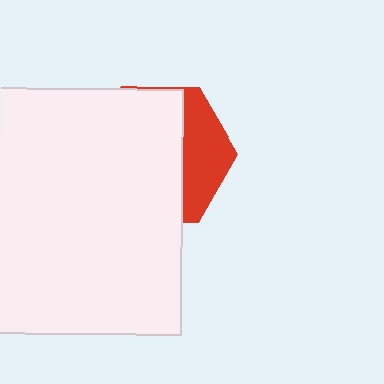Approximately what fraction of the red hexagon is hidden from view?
Roughly 70% of the red hexagon is hidden behind the white square.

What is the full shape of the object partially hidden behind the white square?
The partially hidden object is a red hexagon.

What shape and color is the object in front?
The object in front is a white square.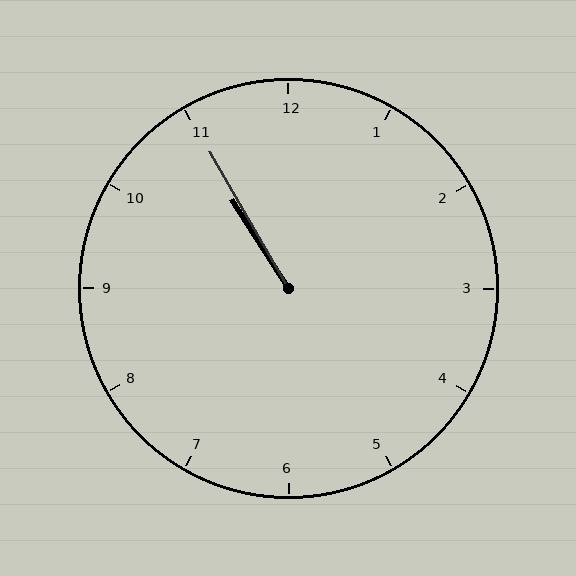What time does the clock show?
10:55.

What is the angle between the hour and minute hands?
Approximately 2 degrees.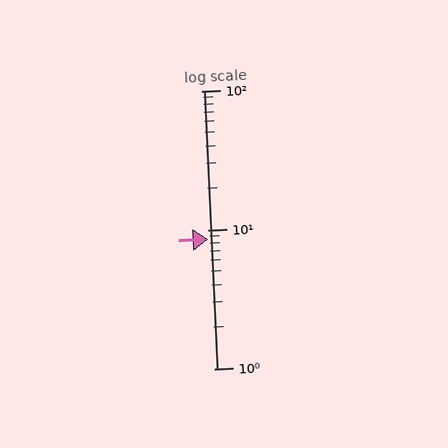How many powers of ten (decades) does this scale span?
The scale spans 2 decades, from 1 to 100.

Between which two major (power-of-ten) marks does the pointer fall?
The pointer is between 1 and 10.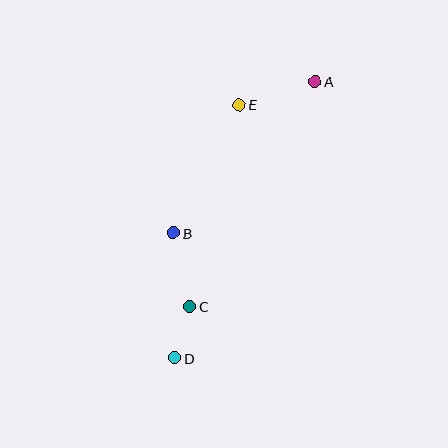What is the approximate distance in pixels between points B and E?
The distance between B and E is approximately 144 pixels.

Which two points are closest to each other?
Points C and D are closest to each other.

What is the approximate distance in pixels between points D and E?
The distance between D and E is approximately 261 pixels.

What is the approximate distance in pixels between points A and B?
The distance between A and B is approximately 207 pixels.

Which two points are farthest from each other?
Points A and D are farthest from each other.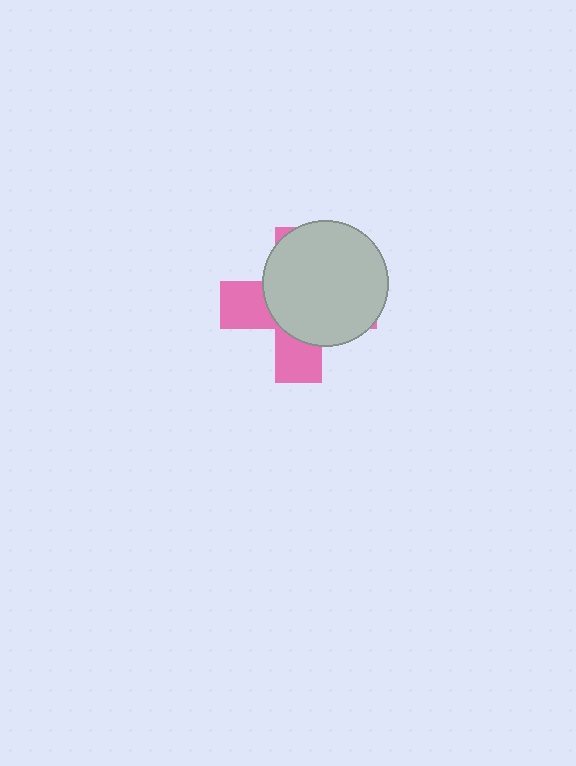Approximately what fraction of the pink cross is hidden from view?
Roughly 64% of the pink cross is hidden behind the light gray circle.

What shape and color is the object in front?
The object in front is a light gray circle.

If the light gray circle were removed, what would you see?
You would see the complete pink cross.